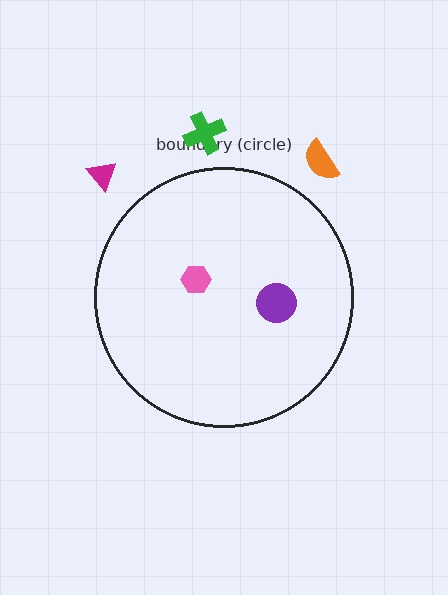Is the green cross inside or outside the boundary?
Outside.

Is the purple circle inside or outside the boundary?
Inside.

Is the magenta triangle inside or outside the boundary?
Outside.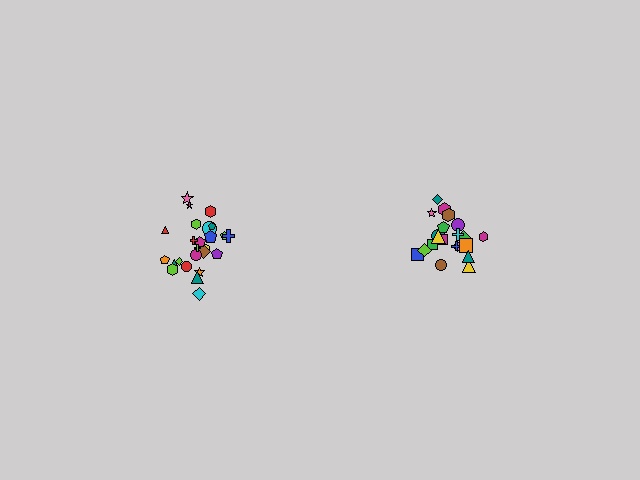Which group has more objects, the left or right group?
The left group.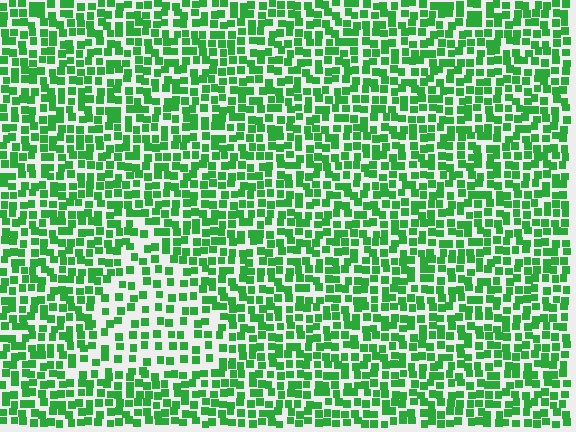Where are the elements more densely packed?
The elements are more densely packed outside the triangle boundary.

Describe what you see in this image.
The image contains small green elements arranged at two different densities. A triangle-shaped region is visible where the elements are less densely packed than the surrounding area.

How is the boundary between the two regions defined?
The boundary is defined by a change in element density (approximately 1.8x ratio). All elements are the same color, size, and shape.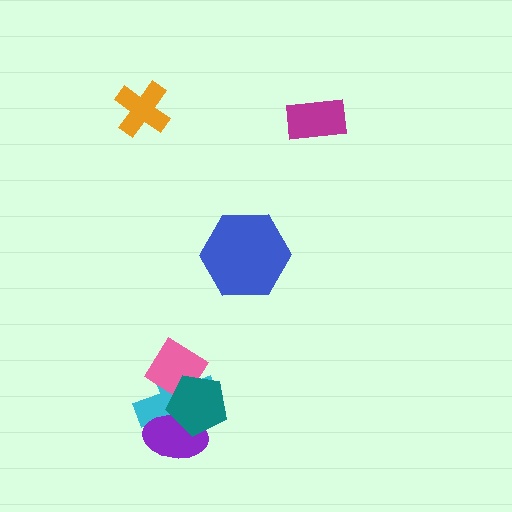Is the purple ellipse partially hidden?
Yes, it is partially covered by another shape.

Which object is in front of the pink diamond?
The teal pentagon is in front of the pink diamond.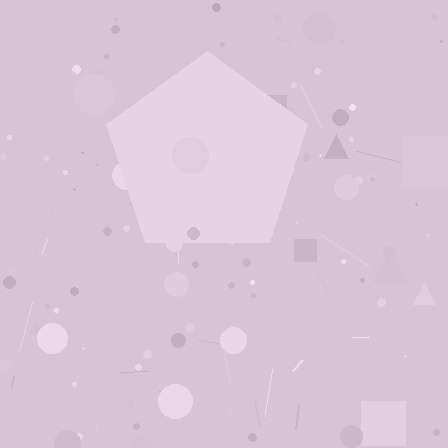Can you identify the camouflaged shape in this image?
The camouflaged shape is a pentagon.